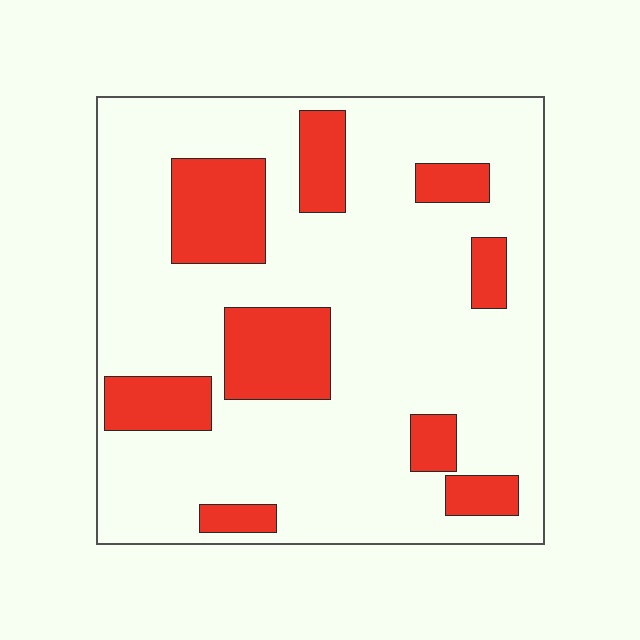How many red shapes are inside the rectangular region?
9.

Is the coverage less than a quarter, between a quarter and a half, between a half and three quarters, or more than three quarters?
Less than a quarter.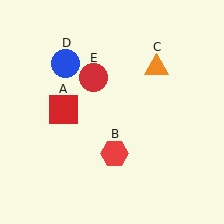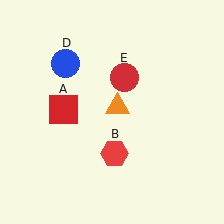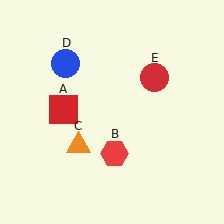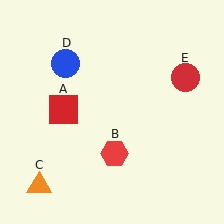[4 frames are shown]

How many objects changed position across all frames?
2 objects changed position: orange triangle (object C), red circle (object E).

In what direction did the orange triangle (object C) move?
The orange triangle (object C) moved down and to the left.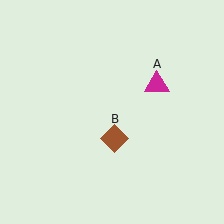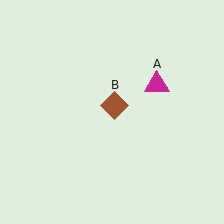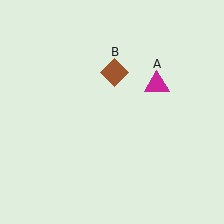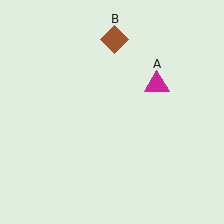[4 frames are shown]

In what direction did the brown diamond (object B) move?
The brown diamond (object B) moved up.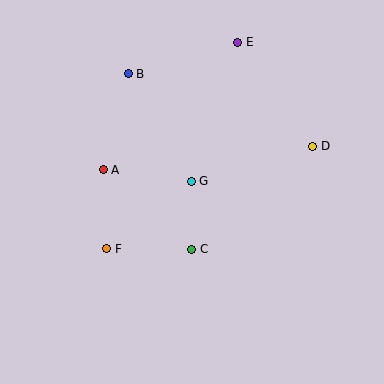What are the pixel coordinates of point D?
Point D is at (313, 146).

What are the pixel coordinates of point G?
Point G is at (191, 181).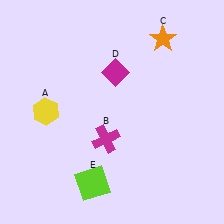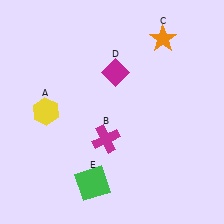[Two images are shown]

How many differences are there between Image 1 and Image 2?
There is 1 difference between the two images.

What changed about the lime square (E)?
In Image 1, E is lime. In Image 2, it changed to green.